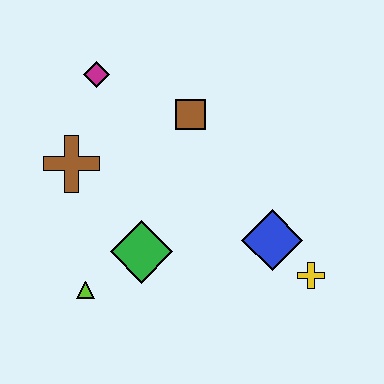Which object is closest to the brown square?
The magenta diamond is closest to the brown square.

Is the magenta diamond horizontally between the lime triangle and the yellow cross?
Yes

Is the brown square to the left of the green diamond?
No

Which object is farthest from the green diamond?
The magenta diamond is farthest from the green diamond.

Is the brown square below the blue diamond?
No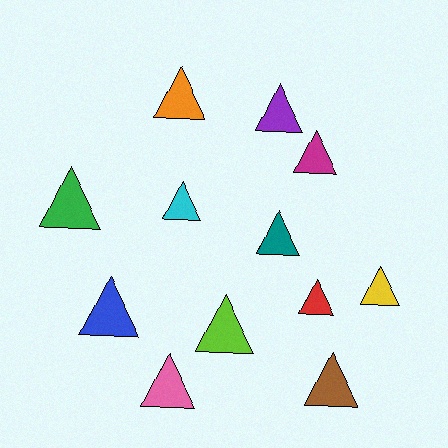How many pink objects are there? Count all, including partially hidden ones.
There is 1 pink object.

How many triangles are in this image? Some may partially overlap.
There are 12 triangles.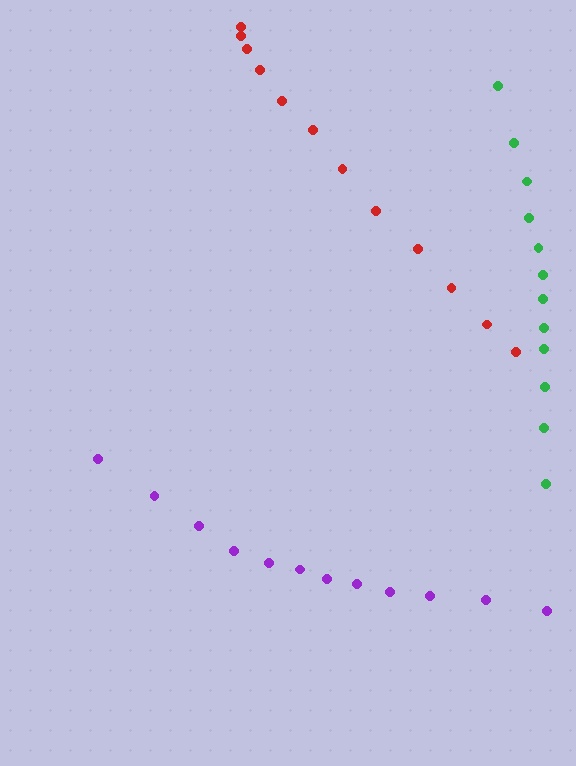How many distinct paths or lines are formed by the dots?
There are 3 distinct paths.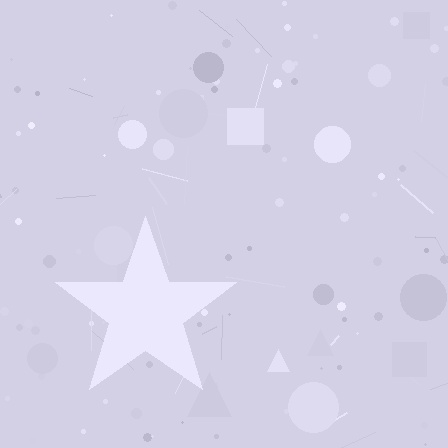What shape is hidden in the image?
A star is hidden in the image.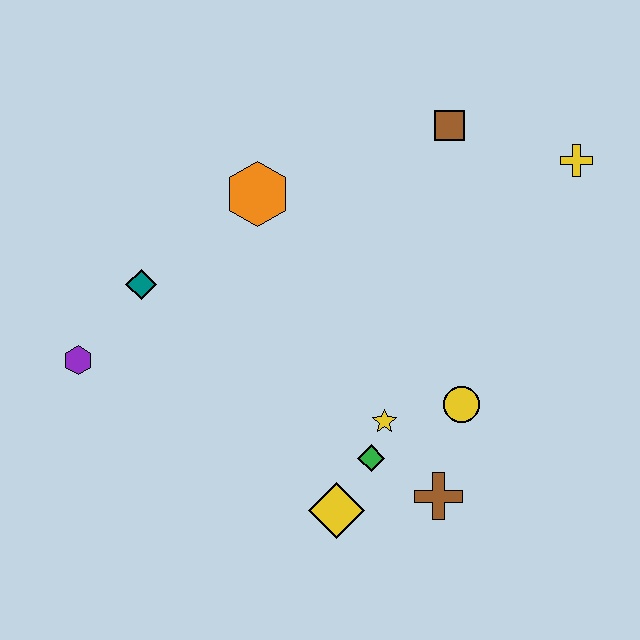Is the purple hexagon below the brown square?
Yes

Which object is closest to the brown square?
The yellow cross is closest to the brown square.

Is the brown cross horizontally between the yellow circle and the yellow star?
Yes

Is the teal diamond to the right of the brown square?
No